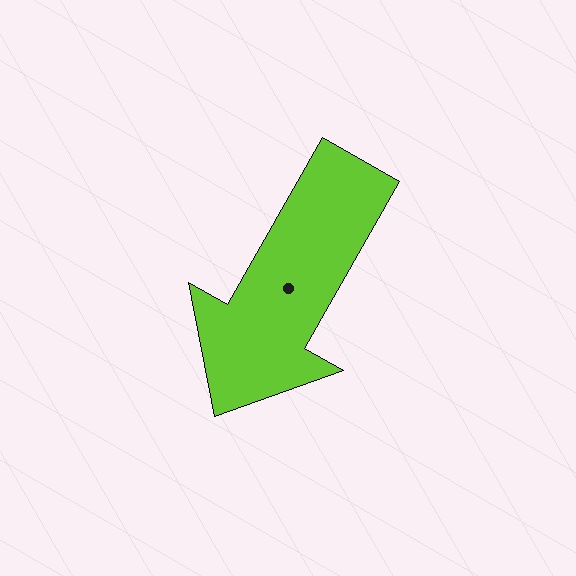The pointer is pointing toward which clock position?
Roughly 7 o'clock.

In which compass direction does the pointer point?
Southwest.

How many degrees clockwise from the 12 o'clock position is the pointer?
Approximately 210 degrees.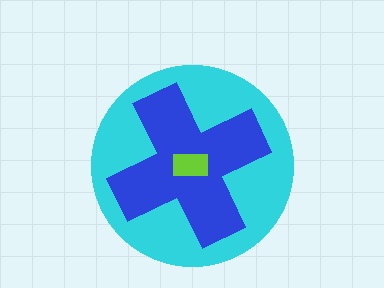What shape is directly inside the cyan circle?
The blue cross.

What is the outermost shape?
The cyan circle.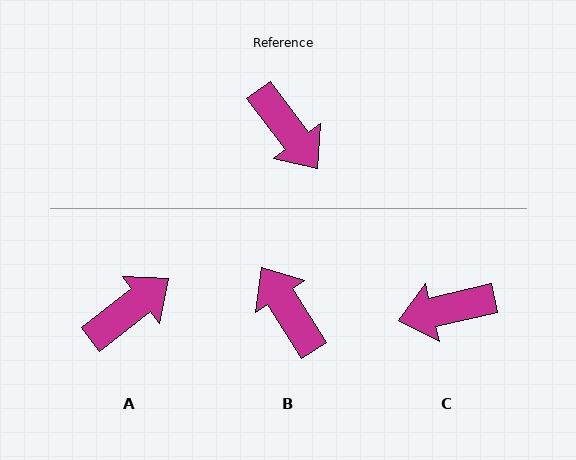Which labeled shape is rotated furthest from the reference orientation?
B, about 176 degrees away.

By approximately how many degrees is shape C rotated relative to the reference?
Approximately 114 degrees clockwise.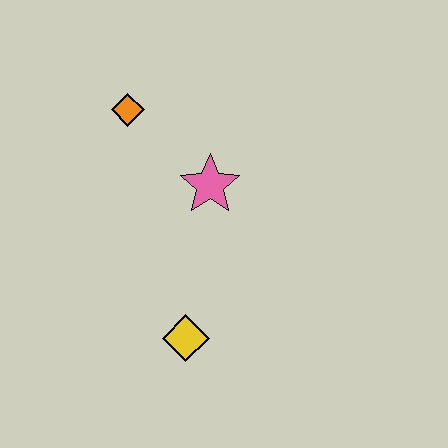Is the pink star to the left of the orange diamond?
No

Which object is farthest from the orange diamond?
The yellow diamond is farthest from the orange diamond.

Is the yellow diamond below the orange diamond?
Yes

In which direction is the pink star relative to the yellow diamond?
The pink star is above the yellow diamond.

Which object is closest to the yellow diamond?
The pink star is closest to the yellow diamond.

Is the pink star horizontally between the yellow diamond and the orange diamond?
No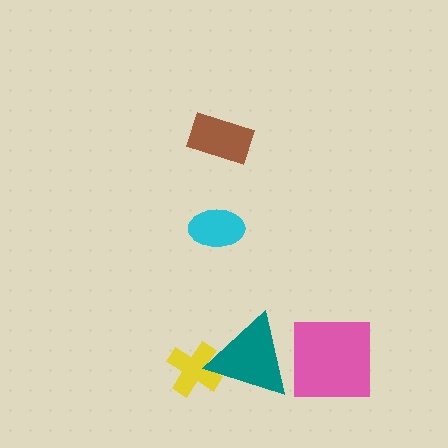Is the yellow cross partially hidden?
Yes, it is partially covered by another shape.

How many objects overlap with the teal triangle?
1 object overlaps with the teal triangle.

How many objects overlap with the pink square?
0 objects overlap with the pink square.